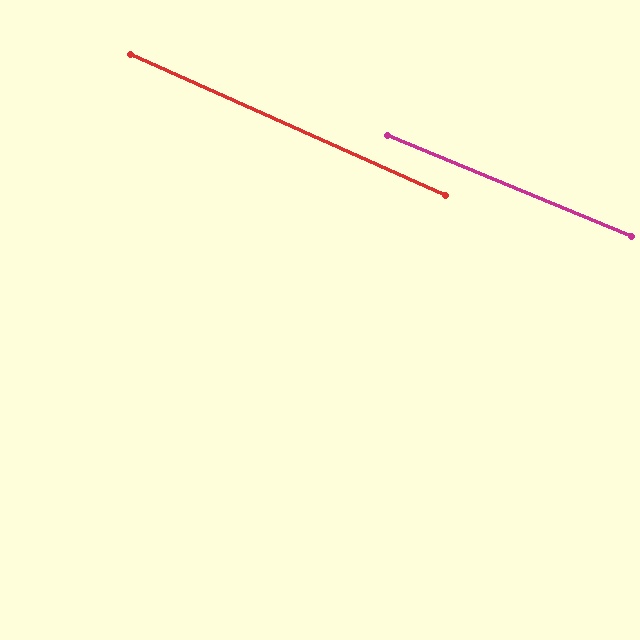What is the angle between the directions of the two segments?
Approximately 2 degrees.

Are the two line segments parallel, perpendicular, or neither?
Parallel — their directions differ by only 1.6°.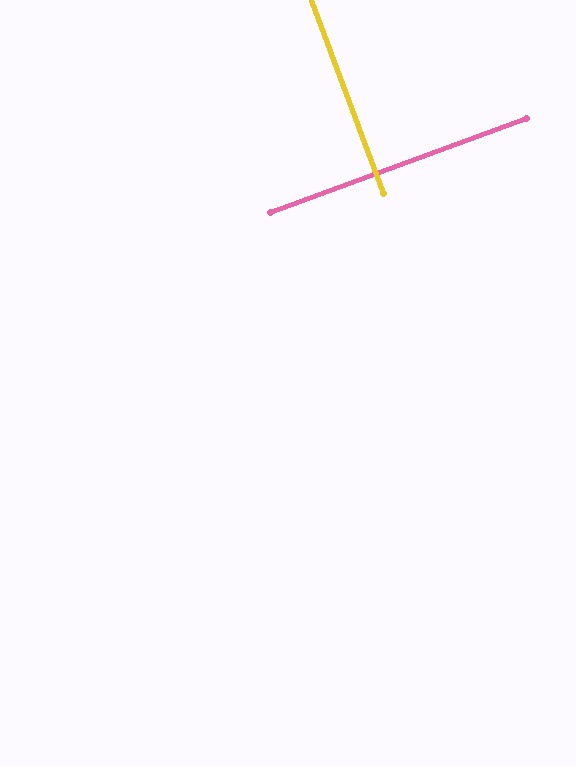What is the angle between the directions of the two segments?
Approximately 90 degrees.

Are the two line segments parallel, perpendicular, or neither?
Perpendicular — they meet at approximately 90°.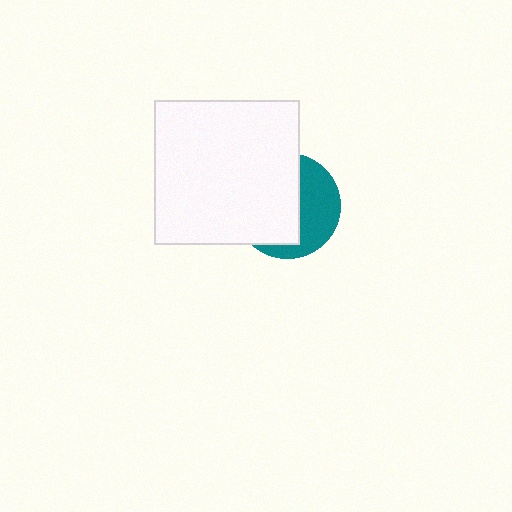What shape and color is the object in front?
The object in front is a white square.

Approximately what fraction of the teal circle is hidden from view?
Roughly 59% of the teal circle is hidden behind the white square.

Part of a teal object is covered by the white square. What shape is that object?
It is a circle.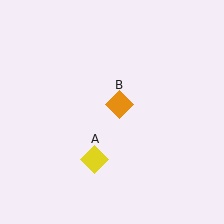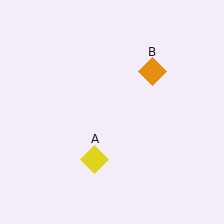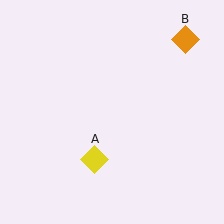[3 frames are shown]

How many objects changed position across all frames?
1 object changed position: orange diamond (object B).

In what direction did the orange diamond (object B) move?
The orange diamond (object B) moved up and to the right.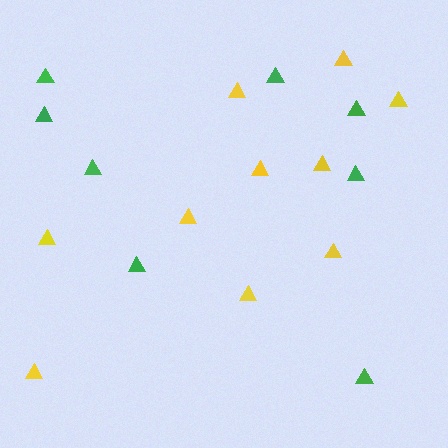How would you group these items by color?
There are 2 groups: one group of yellow triangles (10) and one group of green triangles (8).